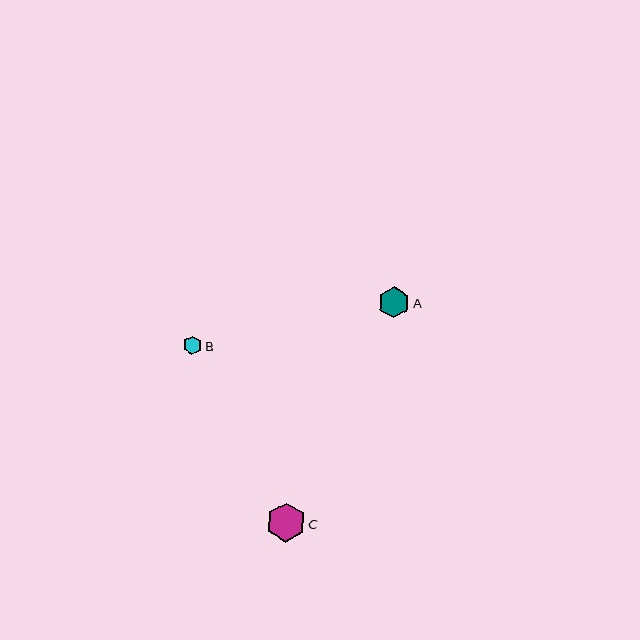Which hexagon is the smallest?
Hexagon B is the smallest with a size of approximately 19 pixels.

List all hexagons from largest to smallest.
From largest to smallest: C, A, B.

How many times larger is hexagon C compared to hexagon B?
Hexagon C is approximately 2.1 times the size of hexagon B.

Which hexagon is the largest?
Hexagon C is the largest with a size of approximately 39 pixels.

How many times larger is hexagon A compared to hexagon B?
Hexagon A is approximately 1.6 times the size of hexagon B.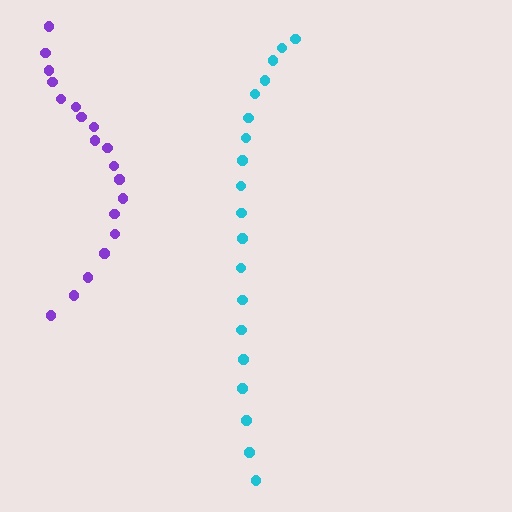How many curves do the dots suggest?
There are 2 distinct paths.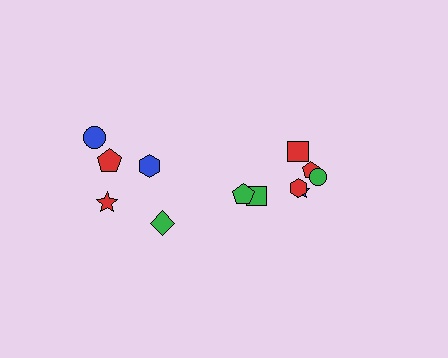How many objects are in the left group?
There are 5 objects.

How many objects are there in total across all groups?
There are 12 objects.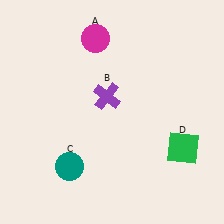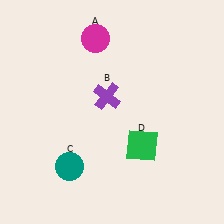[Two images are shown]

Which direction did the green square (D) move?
The green square (D) moved left.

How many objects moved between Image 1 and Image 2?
1 object moved between the two images.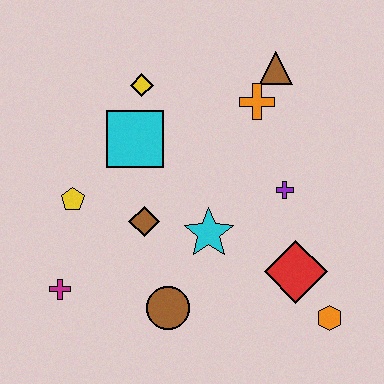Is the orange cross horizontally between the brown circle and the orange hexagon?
Yes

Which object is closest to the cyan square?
The yellow diamond is closest to the cyan square.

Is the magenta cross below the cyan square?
Yes